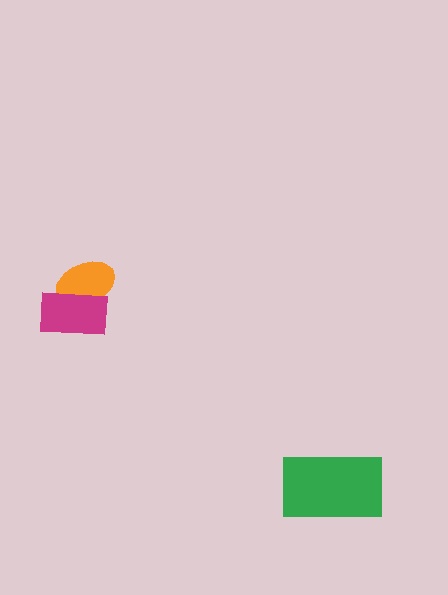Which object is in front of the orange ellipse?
The magenta rectangle is in front of the orange ellipse.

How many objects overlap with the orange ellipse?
1 object overlaps with the orange ellipse.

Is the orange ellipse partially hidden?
Yes, it is partially covered by another shape.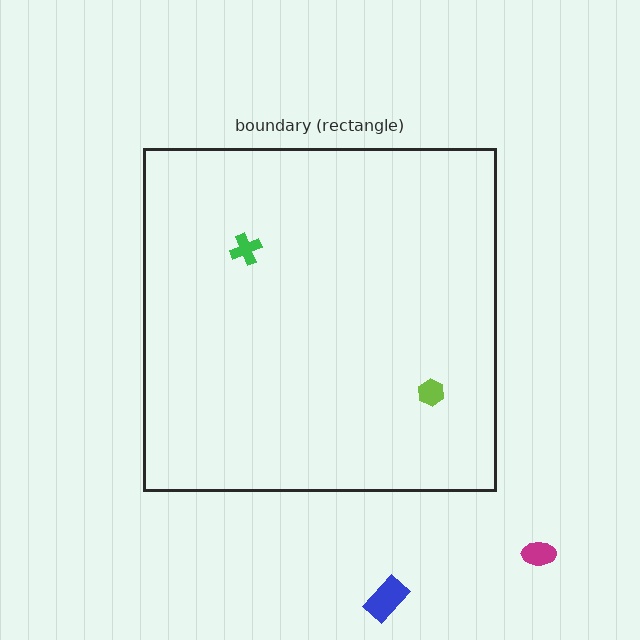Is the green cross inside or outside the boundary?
Inside.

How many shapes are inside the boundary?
2 inside, 2 outside.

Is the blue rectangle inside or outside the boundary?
Outside.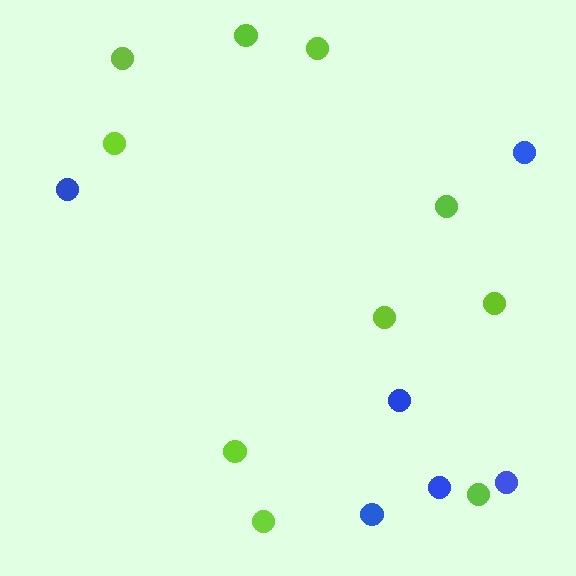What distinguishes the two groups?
There are 2 groups: one group of blue circles (6) and one group of lime circles (10).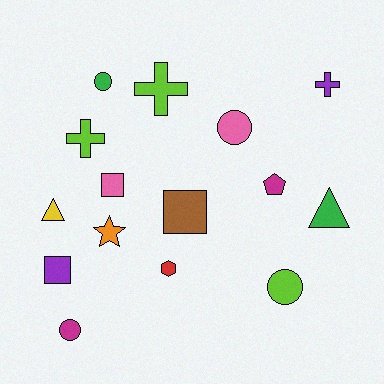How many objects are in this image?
There are 15 objects.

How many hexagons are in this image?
There is 1 hexagon.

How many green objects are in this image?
There are 2 green objects.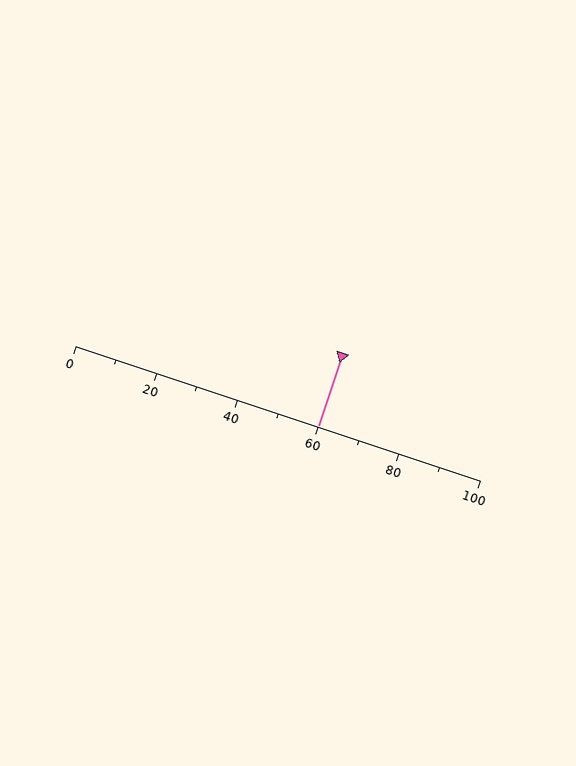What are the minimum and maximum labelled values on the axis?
The axis runs from 0 to 100.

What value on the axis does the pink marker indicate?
The marker indicates approximately 60.